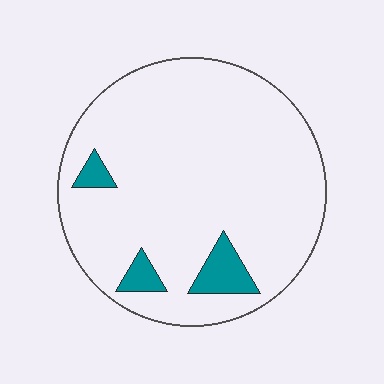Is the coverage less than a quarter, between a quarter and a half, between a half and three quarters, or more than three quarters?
Less than a quarter.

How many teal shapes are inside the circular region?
3.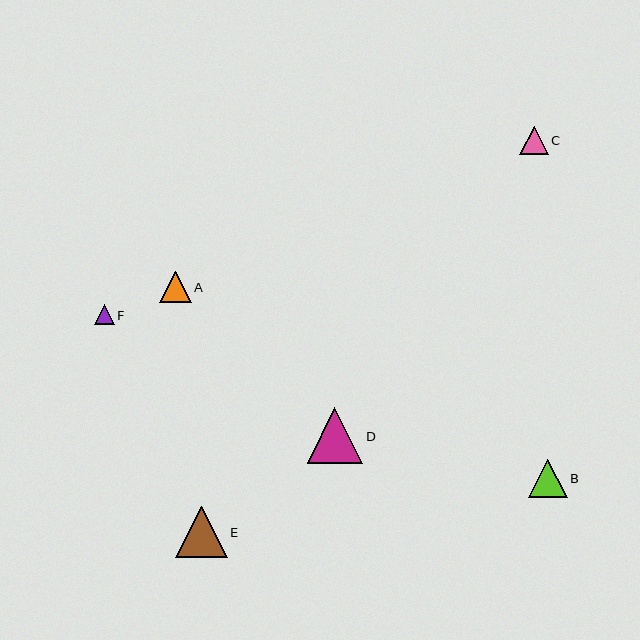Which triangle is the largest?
Triangle D is the largest with a size of approximately 56 pixels.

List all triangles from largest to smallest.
From largest to smallest: D, E, B, A, C, F.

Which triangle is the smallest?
Triangle F is the smallest with a size of approximately 19 pixels.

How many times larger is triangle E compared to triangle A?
Triangle E is approximately 1.7 times the size of triangle A.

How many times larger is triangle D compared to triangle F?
Triangle D is approximately 2.9 times the size of triangle F.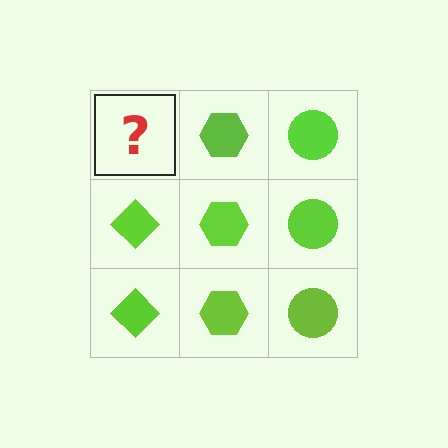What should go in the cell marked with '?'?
The missing cell should contain a lime diamond.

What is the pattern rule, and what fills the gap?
The rule is that each column has a consistent shape. The gap should be filled with a lime diamond.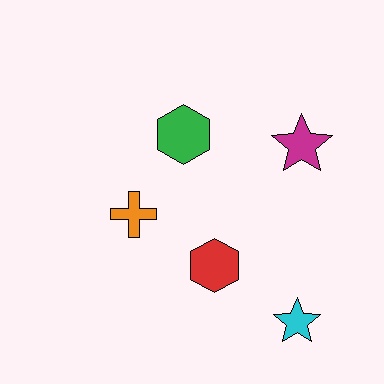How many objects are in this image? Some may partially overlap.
There are 5 objects.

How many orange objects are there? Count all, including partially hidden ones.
There is 1 orange object.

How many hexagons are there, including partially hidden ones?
There are 2 hexagons.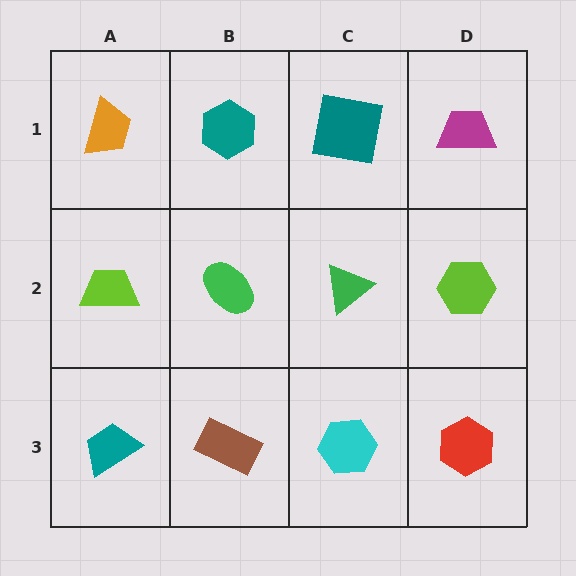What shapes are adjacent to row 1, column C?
A green triangle (row 2, column C), a teal hexagon (row 1, column B), a magenta trapezoid (row 1, column D).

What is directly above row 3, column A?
A lime trapezoid.